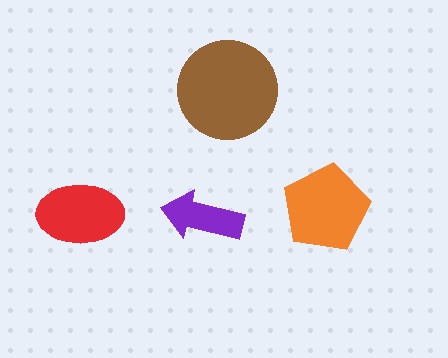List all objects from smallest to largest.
The purple arrow, the red ellipse, the orange pentagon, the brown circle.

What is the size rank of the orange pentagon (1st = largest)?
2nd.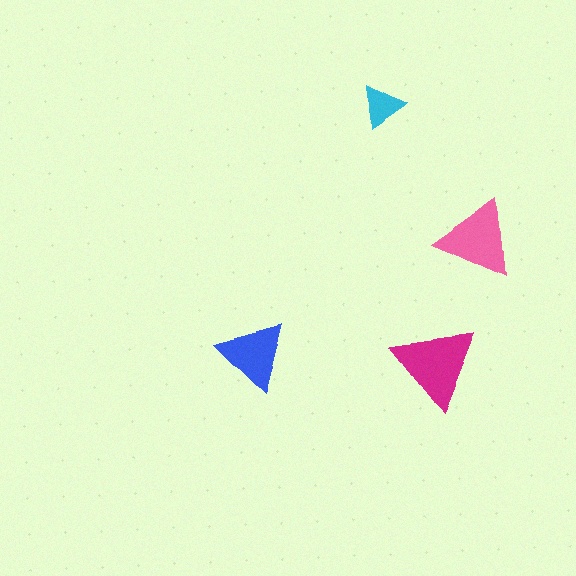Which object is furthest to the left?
The blue triangle is leftmost.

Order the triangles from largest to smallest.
the magenta one, the pink one, the blue one, the cyan one.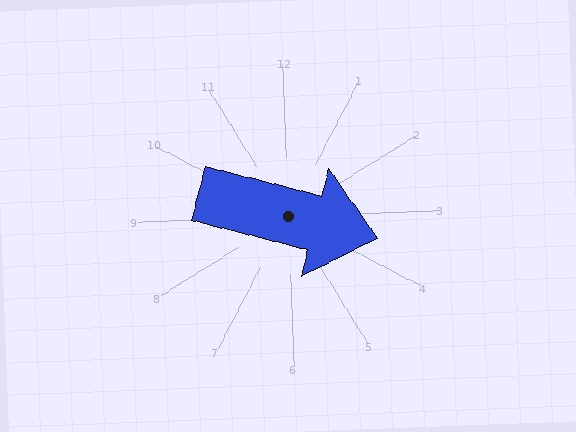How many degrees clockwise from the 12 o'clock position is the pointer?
Approximately 106 degrees.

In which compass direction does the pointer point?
East.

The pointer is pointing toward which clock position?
Roughly 4 o'clock.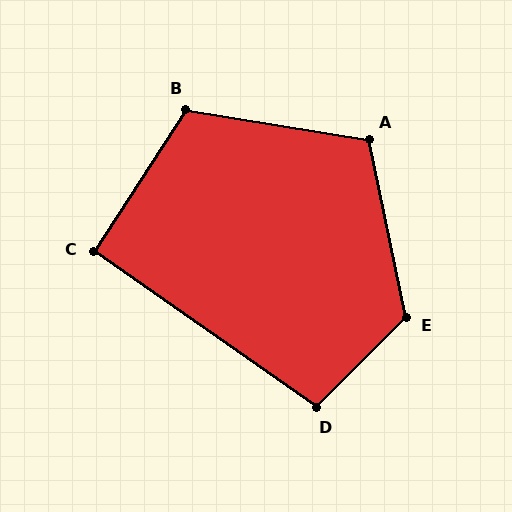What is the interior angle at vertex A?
Approximately 111 degrees (obtuse).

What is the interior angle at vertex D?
Approximately 100 degrees (obtuse).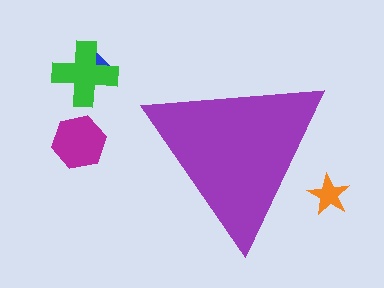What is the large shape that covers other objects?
A purple triangle.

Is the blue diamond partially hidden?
No, the blue diamond is fully visible.